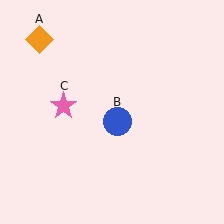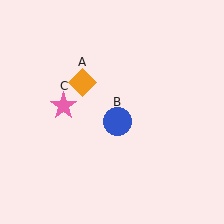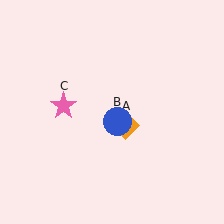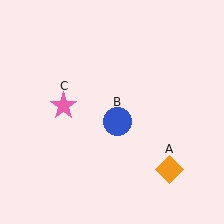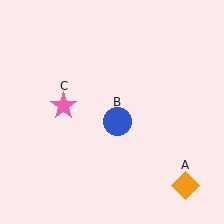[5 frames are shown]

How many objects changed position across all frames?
1 object changed position: orange diamond (object A).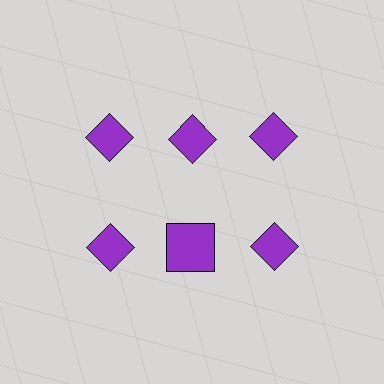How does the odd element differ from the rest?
It has a different shape: square instead of diamond.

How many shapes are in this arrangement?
There are 6 shapes arranged in a grid pattern.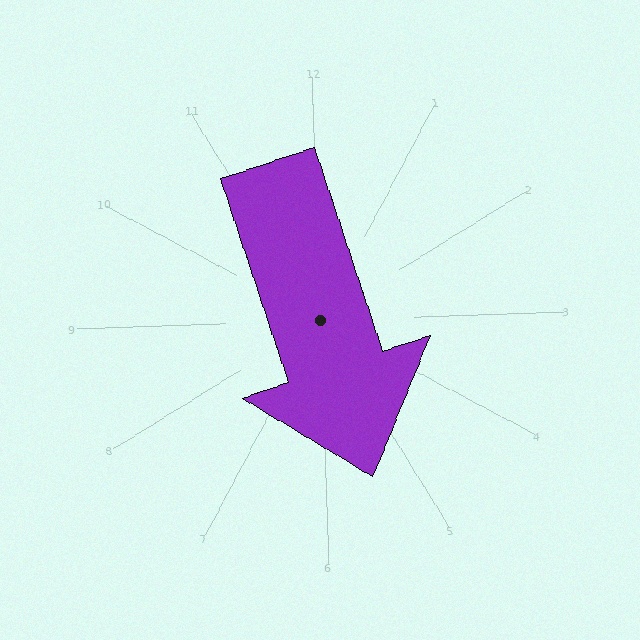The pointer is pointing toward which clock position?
Roughly 5 o'clock.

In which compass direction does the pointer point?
South.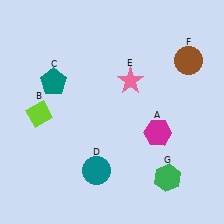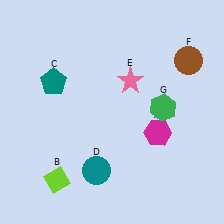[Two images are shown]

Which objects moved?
The objects that moved are: the lime diamond (B), the green hexagon (G).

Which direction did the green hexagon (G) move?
The green hexagon (G) moved up.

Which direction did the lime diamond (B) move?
The lime diamond (B) moved down.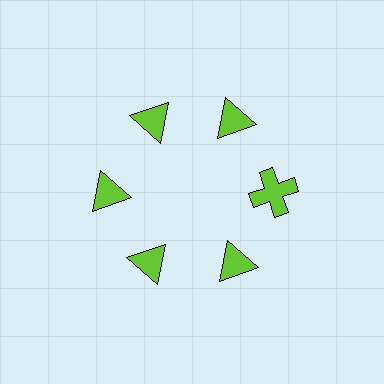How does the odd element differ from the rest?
It has a different shape: cross instead of triangle.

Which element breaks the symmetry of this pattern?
The lime cross at roughly the 3 o'clock position breaks the symmetry. All other shapes are lime triangles.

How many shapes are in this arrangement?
There are 6 shapes arranged in a ring pattern.